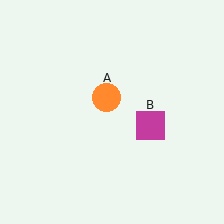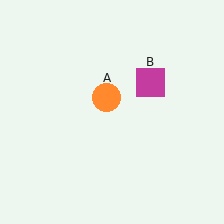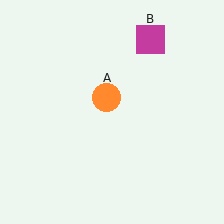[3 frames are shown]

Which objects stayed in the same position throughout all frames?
Orange circle (object A) remained stationary.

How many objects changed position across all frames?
1 object changed position: magenta square (object B).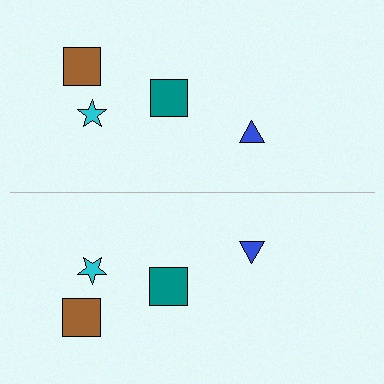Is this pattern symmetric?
Yes, this pattern has bilateral (reflection) symmetry.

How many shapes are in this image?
There are 8 shapes in this image.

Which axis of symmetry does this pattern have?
The pattern has a horizontal axis of symmetry running through the center of the image.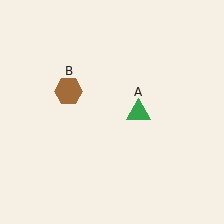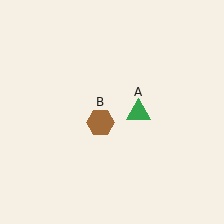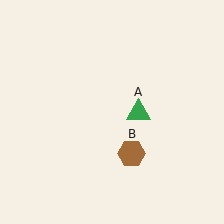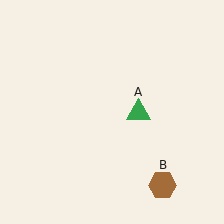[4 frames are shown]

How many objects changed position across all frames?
1 object changed position: brown hexagon (object B).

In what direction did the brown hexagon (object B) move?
The brown hexagon (object B) moved down and to the right.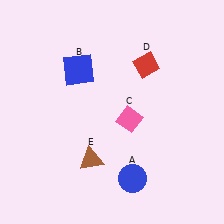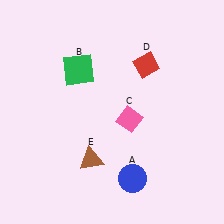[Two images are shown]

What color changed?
The square (B) changed from blue in Image 1 to green in Image 2.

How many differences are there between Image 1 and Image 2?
There is 1 difference between the two images.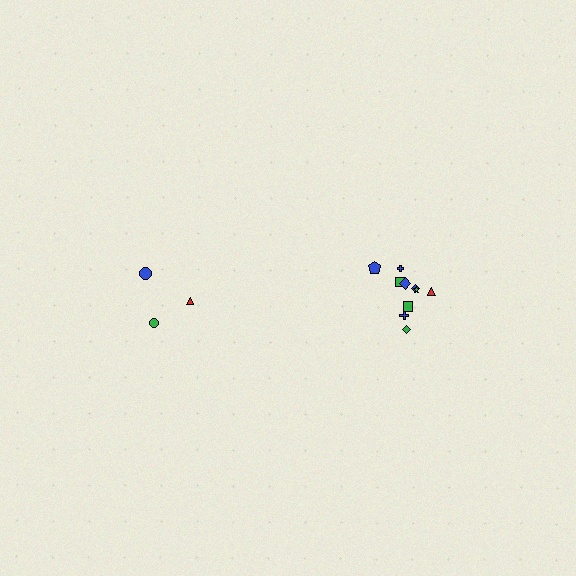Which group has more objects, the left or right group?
The right group.